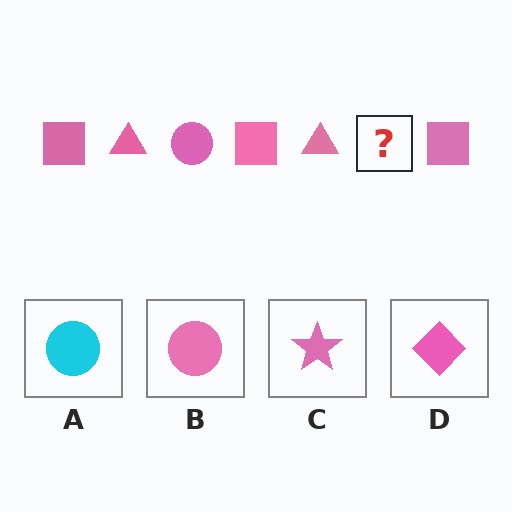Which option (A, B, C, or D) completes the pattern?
B.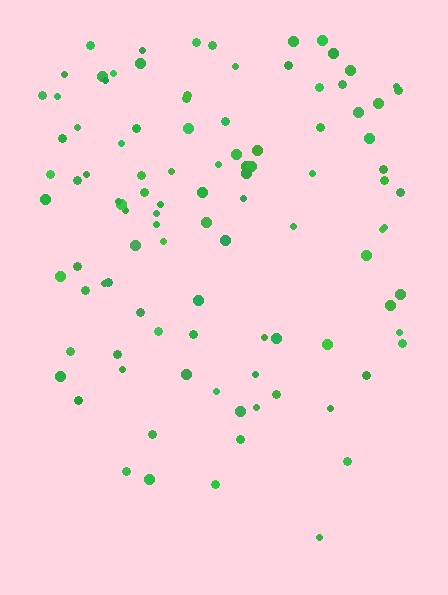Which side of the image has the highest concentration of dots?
The top.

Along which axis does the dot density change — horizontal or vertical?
Vertical.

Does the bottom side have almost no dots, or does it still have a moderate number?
Still a moderate number, just noticeably fewer than the top.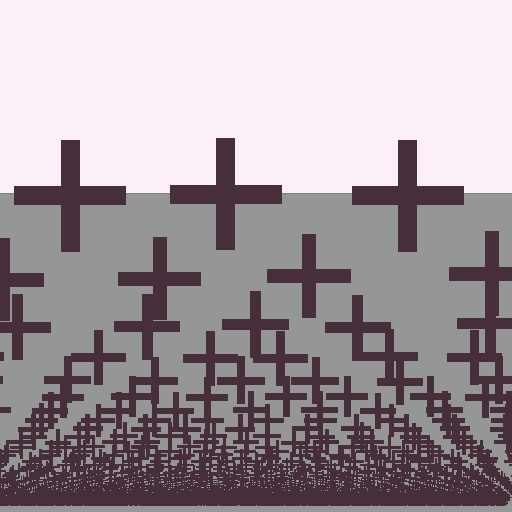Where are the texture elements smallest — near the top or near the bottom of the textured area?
Near the bottom.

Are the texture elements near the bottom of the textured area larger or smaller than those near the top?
Smaller. The gradient is inverted — elements near the bottom are smaller and denser.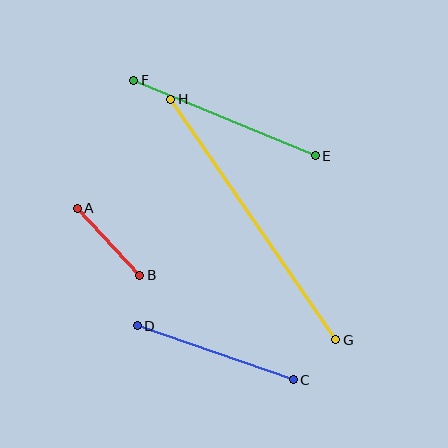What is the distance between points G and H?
The distance is approximately 292 pixels.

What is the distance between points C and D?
The distance is approximately 165 pixels.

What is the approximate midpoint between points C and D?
The midpoint is at approximately (215, 353) pixels.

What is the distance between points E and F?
The distance is approximately 196 pixels.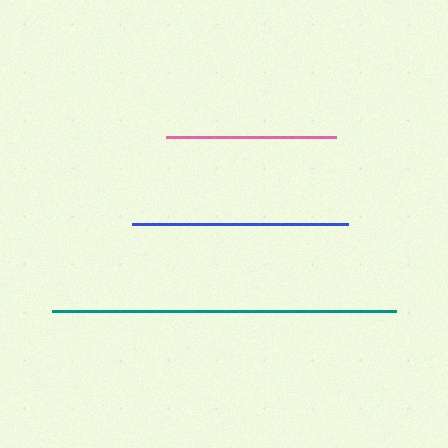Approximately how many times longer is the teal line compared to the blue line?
The teal line is approximately 1.6 times the length of the blue line.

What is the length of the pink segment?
The pink segment is approximately 170 pixels long.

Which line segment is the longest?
The teal line is the longest at approximately 345 pixels.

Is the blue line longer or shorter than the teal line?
The teal line is longer than the blue line.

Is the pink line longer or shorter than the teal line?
The teal line is longer than the pink line.